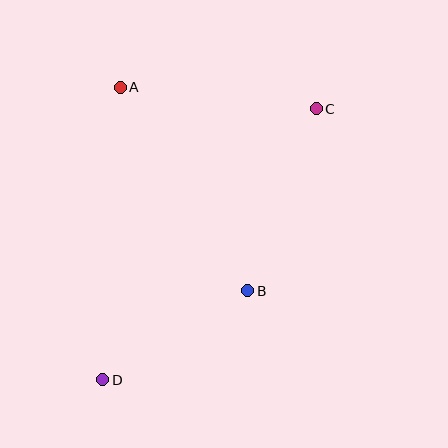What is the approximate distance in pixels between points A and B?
The distance between A and B is approximately 241 pixels.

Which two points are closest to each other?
Points B and D are closest to each other.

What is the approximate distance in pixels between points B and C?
The distance between B and C is approximately 195 pixels.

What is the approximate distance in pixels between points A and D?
The distance between A and D is approximately 293 pixels.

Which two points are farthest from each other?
Points C and D are farthest from each other.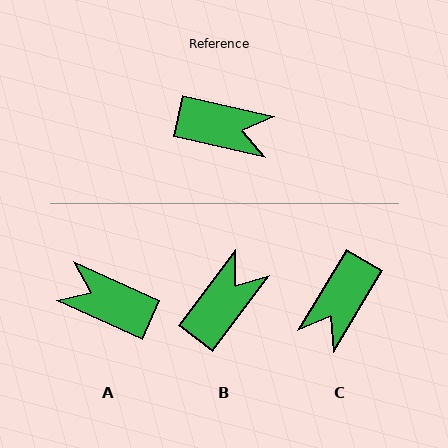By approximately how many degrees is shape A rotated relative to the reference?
Approximately 168 degrees counter-clockwise.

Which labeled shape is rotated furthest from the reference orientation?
A, about 168 degrees away.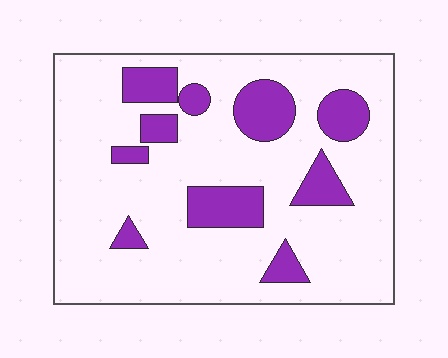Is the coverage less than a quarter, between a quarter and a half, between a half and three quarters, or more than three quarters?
Less than a quarter.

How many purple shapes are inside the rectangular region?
10.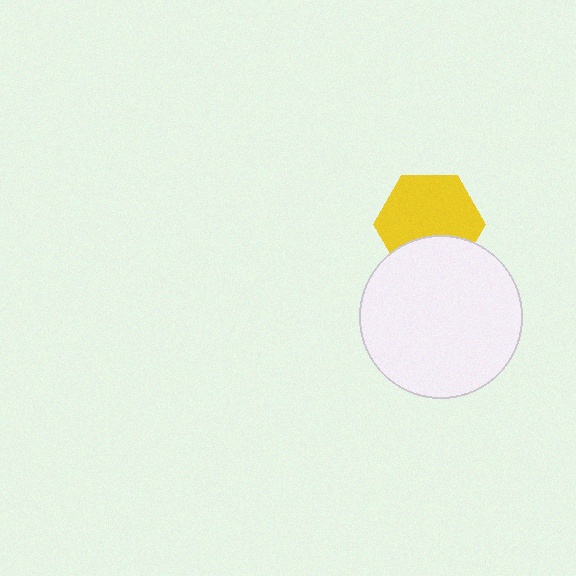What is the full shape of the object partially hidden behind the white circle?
The partially hidden object is a yellow hexagon.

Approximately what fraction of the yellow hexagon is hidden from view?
Roughly 30% of the yellow hexagon is hidden behind the white circle.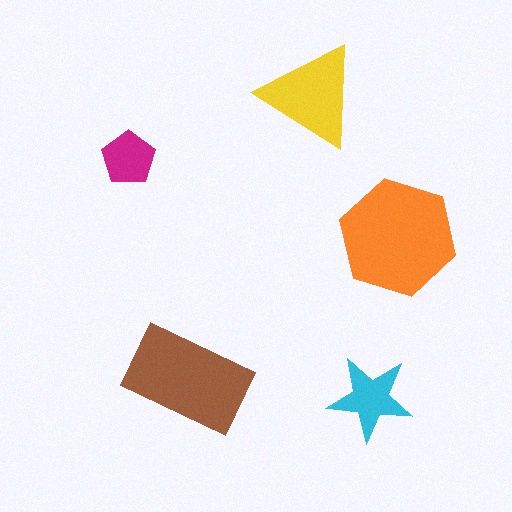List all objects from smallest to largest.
The magenta pentagon, the cyan star, the yellow triangle, the brown rectangle, the orange hexagon.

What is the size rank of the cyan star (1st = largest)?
4th.